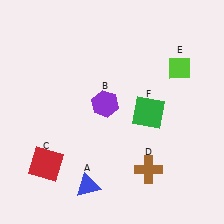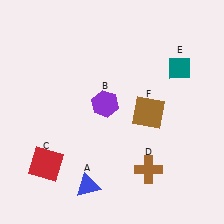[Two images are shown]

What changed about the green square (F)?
In Image 1, F is green. In Image 2, it changed to brown.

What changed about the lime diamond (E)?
In Image 1, E is lime. In Image 2, it changed to teal.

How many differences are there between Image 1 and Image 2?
There are 2 differences between the two images.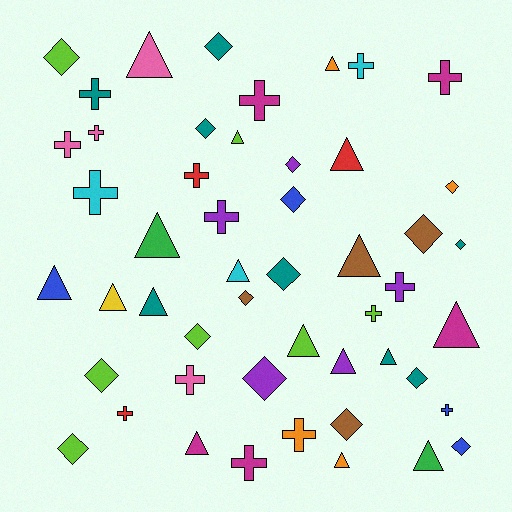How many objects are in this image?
There are 50 objects.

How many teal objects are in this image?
There are 8 teal objects.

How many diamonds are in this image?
There are 17 diamonds.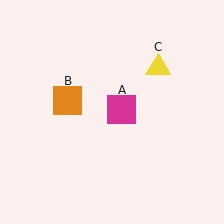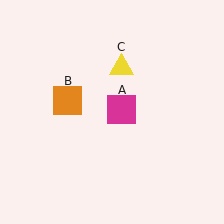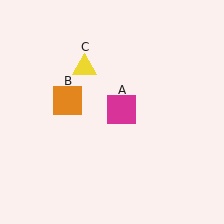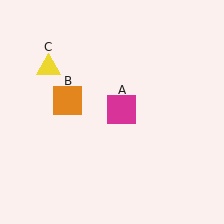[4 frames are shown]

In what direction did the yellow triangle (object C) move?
The yellow triangle (object C) moved left.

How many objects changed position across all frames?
1 object changed position: yellow triangle (object C).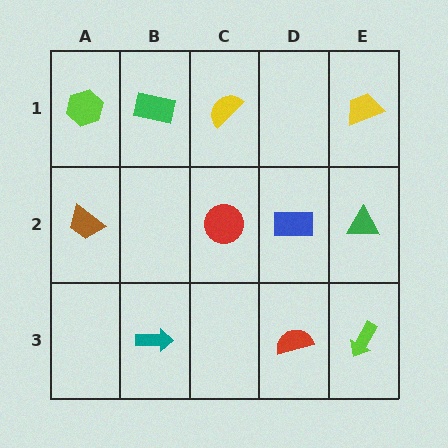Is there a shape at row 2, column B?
No, that cell is empty.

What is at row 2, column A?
A brown trapezoid.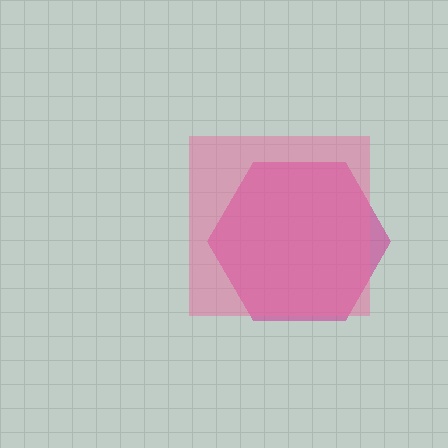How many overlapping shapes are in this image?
There are 2 overlapping shapes in the image.